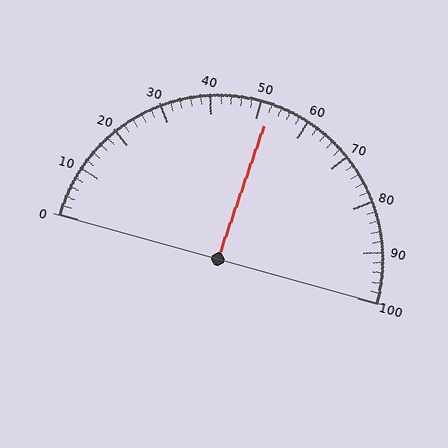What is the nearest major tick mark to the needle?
The nearest major tick mark is 50.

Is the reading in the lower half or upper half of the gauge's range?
The reading is in the upper half of the range (0 to 100).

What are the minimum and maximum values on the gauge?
The gauge ranges from 0 to 100.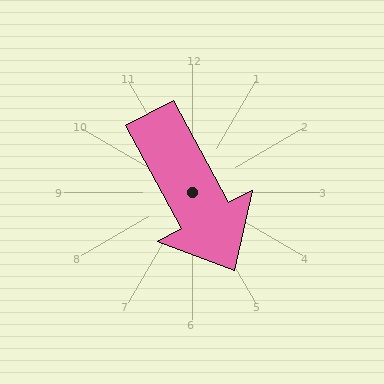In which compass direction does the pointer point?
Southeast.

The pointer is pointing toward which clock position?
Roughly 5 o'clock.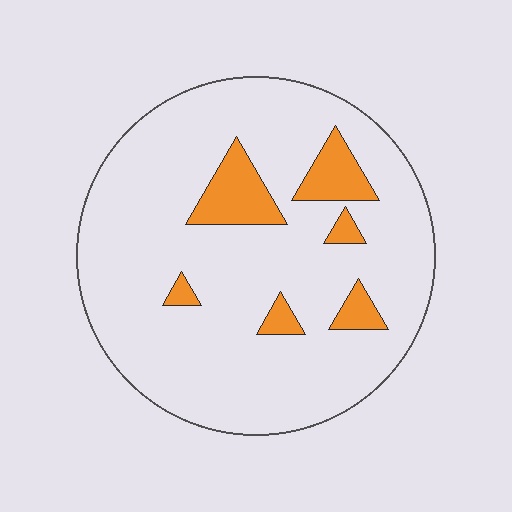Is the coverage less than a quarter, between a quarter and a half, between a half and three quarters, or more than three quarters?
Less than a quarter.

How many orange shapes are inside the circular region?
6.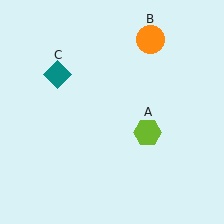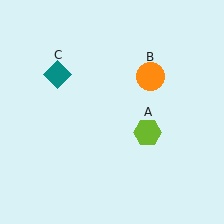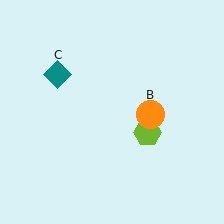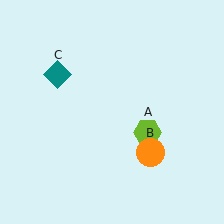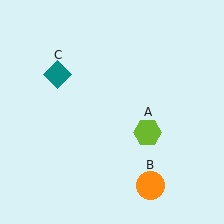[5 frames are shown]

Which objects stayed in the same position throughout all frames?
Lime hexagon (object A) and teal diamond (object C) remained stationary.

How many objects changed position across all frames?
1 object changed position: orange circle (object B).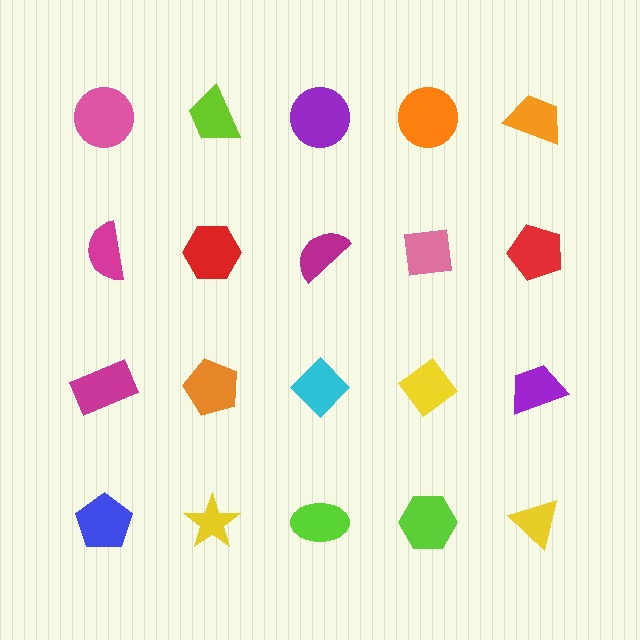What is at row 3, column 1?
A magenta rectangle.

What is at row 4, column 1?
A blue pentagon.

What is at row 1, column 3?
A purple circle.